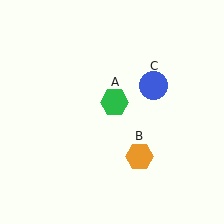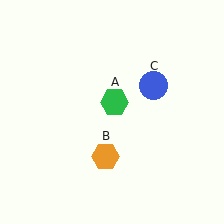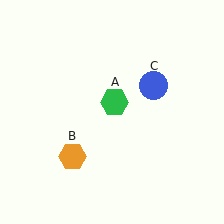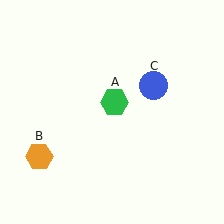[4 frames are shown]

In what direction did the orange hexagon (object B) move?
The orange hexagon (object B) moved left.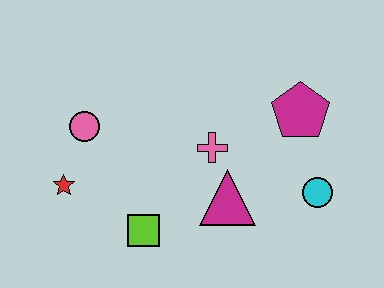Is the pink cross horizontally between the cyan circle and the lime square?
Yes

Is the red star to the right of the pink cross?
No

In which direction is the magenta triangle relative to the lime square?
The magenta triangle is to the right of the lime square.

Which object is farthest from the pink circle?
The cyan circle is farthest from the pink circle.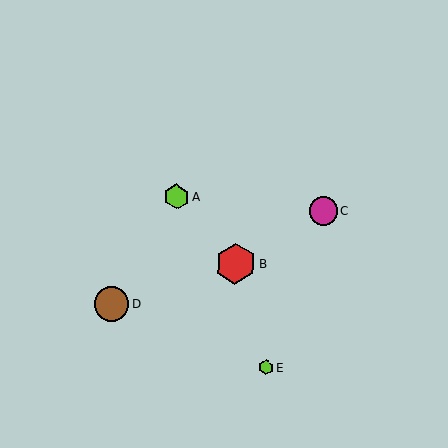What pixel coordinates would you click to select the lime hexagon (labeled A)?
Click at (177, 197) to select the lime hexagon A.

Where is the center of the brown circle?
The center of the brown circle is at (112, 304).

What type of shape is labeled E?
Shape E is a lime hexagon.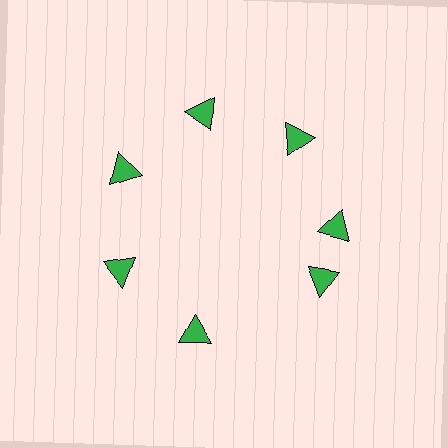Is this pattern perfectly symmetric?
No. The 7 green triangles are arranged in a ring, but one element near the 5 o'clock position is rotated out of alignment along the ring, breaking the 7-fold rotational symmetry.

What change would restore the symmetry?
The symmetry would be restored by rotating it back into even spacing with its neighbors so that all 7 triangles sit at equal angles and equal distance from the center.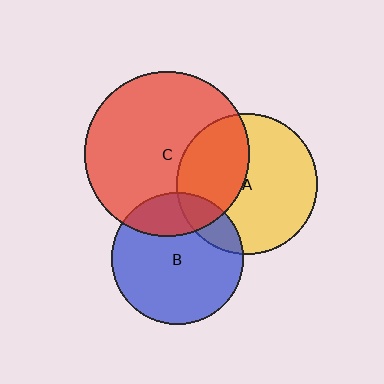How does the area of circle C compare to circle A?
Approximately 1.4 times.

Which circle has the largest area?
Circle C (red).